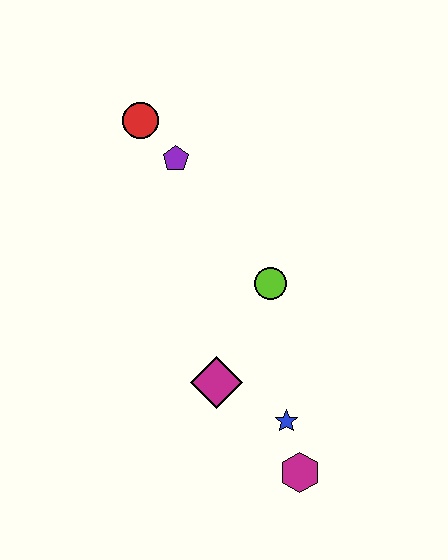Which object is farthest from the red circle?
The magenta hexagon is farthest from the red circle.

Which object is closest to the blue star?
The magenta hexagon is closest to the blue star.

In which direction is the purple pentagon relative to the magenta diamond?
The purple pentagon is above the magenta diamond.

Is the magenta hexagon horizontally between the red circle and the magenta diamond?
No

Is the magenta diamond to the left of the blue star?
Yes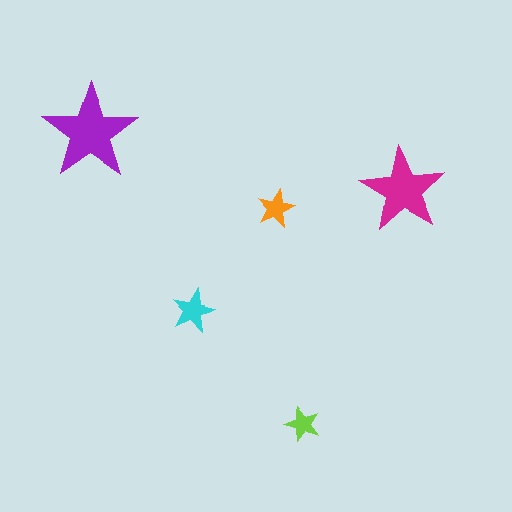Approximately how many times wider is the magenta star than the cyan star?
About 2 times wider.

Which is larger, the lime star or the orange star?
The orange one.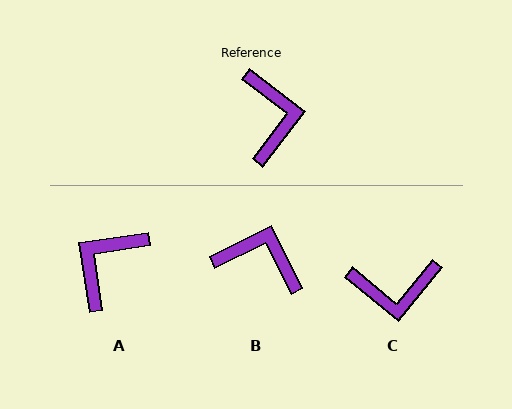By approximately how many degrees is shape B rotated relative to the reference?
Approximately 64 degrees counter-clockwise.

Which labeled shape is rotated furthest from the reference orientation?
A, about 136 degrees away.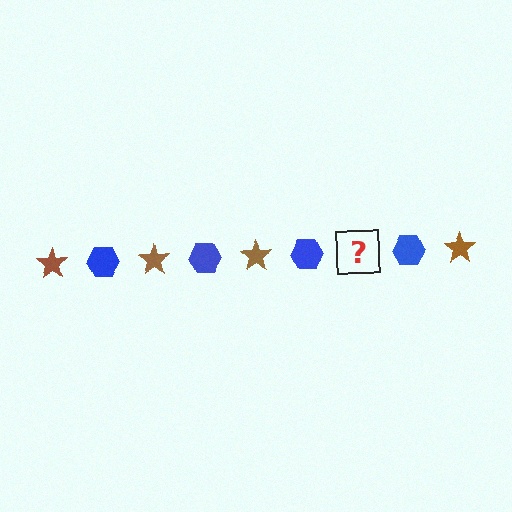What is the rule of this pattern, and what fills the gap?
The rule is that the pattern alternates between brown star and blue hexagon. The gap should be filled with a brown star.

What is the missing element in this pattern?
The missing element is a brown star.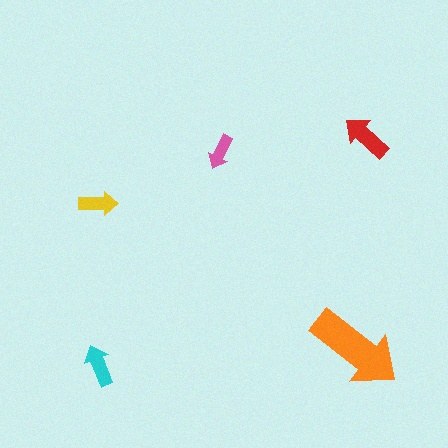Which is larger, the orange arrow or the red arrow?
The orange one.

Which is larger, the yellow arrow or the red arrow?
The red one.